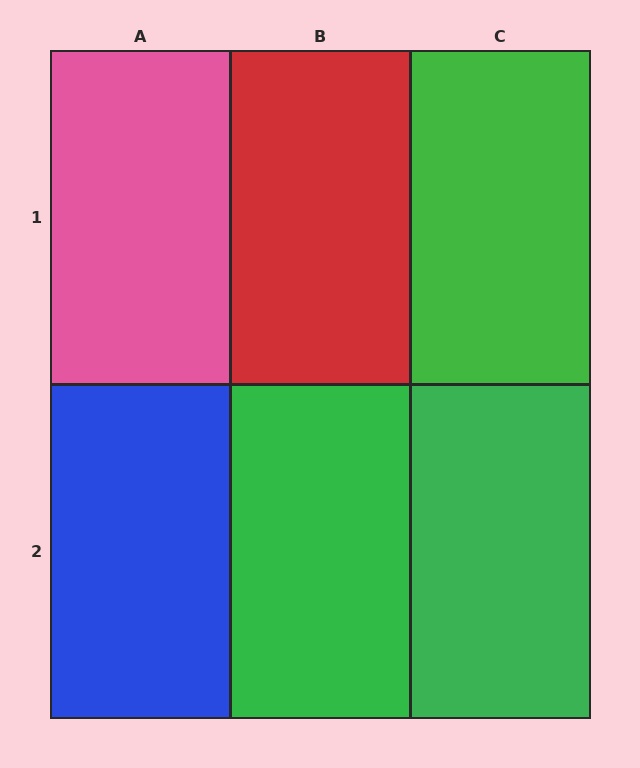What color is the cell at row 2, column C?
Green.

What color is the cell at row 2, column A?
Blue.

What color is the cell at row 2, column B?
Green.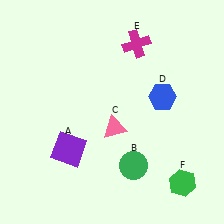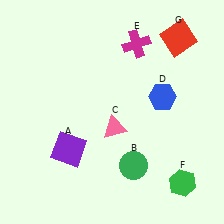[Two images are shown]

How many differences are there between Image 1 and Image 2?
There is 1 difference between the two images.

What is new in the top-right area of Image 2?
A red square (G) was added in the top-right area of Image 2.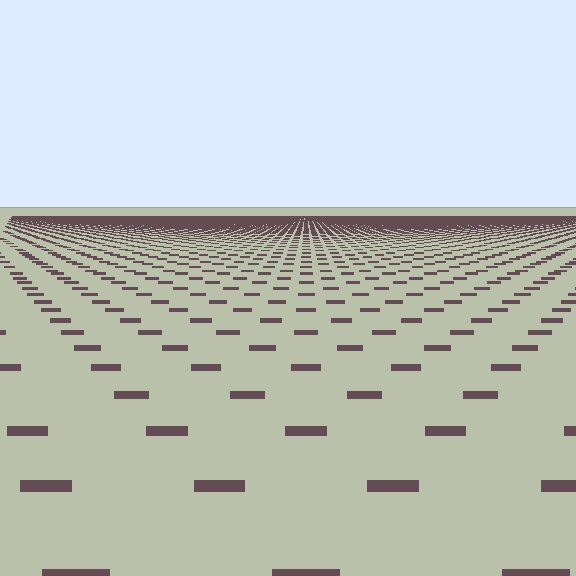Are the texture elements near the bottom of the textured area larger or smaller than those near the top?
Larger. Near the bottom, elements are closer to the viewer and appear at a bigger on-screen size.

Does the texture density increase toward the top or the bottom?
Density increases toward the top.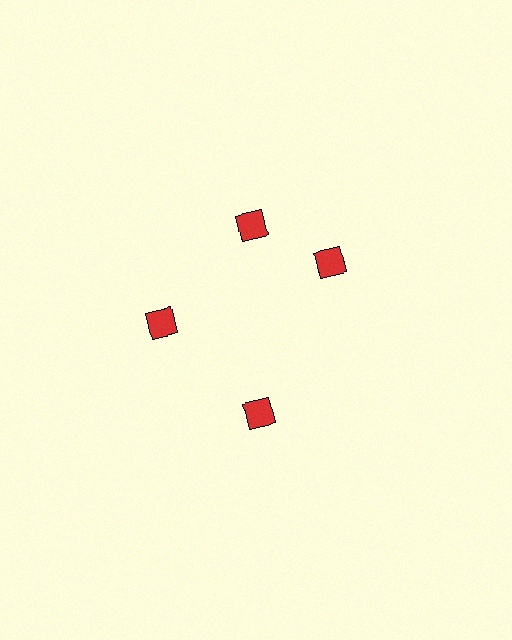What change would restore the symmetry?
The symmetry would be restored by rotating it back into even spacing with its neighbors so that all 4 diamonds sit at equal angles and equal distance from the center.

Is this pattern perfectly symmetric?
No. The 4 red diamonds are arranged in a ring, but one element near the 3 o'clock position is rotated out of alignment along the ring, breaking the 4-fold rotational symmetry.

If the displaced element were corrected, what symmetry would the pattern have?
It would have 4-fold rotational symmetry — the pattern would map onto itself every 90 degrees.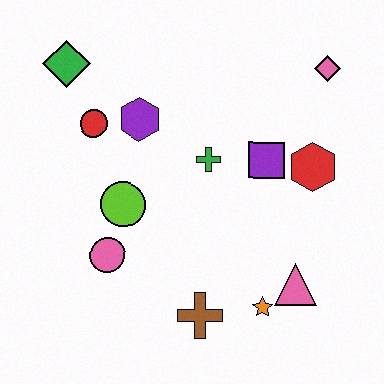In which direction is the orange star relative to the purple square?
The orange star is below the purple square.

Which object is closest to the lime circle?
The pink circle is closest to the lime circle.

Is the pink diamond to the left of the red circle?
No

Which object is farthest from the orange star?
The green diamond is farthest from the orange star.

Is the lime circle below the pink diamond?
Yes